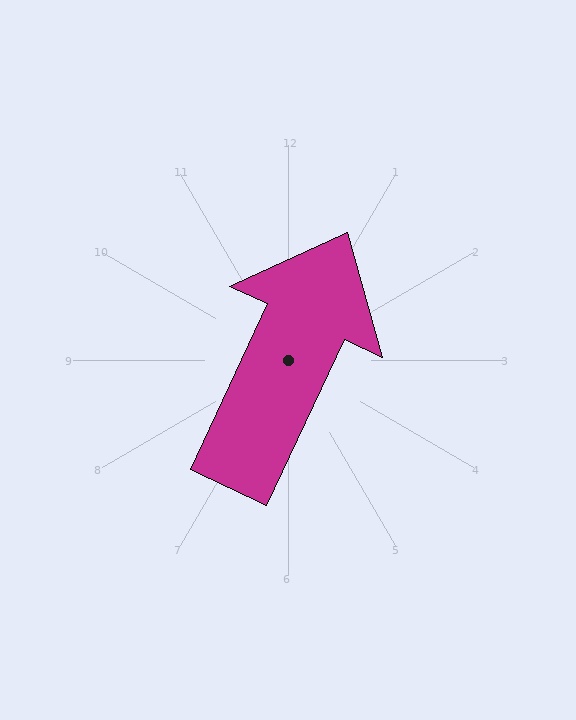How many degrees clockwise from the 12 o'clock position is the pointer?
Approximately 25 degrees.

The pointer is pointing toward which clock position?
Roughly 1 o'clock.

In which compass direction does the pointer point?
Northeast.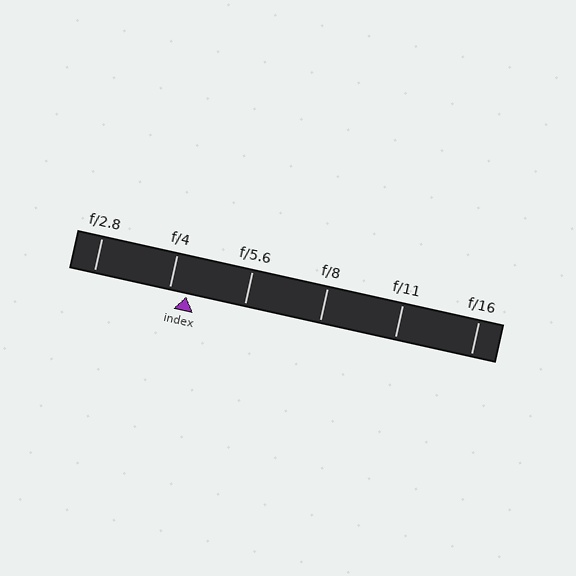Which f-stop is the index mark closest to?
The index mark is closest to f/4.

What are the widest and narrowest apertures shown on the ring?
The widest aperture shown is f/2.8 and the narrowest is f/16.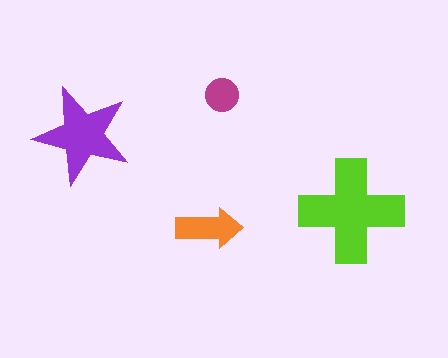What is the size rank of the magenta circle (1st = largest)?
4th.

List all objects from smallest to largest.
The magenta circle, the orange arrow, the purple star, the lime cross.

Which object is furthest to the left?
The purple star is leftmost.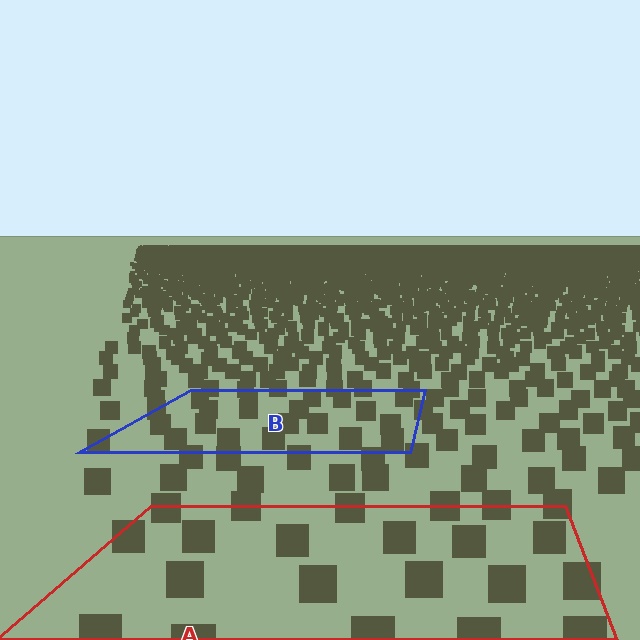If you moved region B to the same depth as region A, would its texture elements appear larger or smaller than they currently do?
They would appear larger. At a closer depth, the same texture elements are projected at a bigger on-screen size.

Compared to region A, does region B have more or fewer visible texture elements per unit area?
Region B has more texture elements per unit area — they are packed more densely because it is farther away.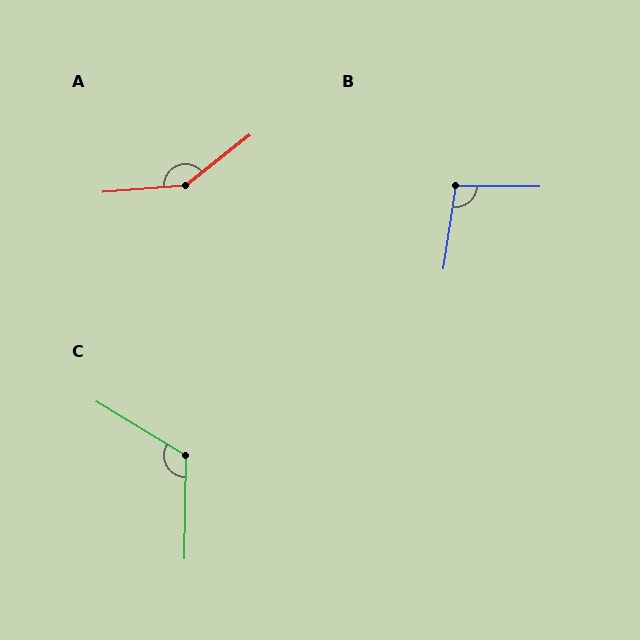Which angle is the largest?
A, at approximately 147 degrees.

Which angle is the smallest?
B, at approximately 98 degrees.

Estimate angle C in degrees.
Approximately 120 degrees.